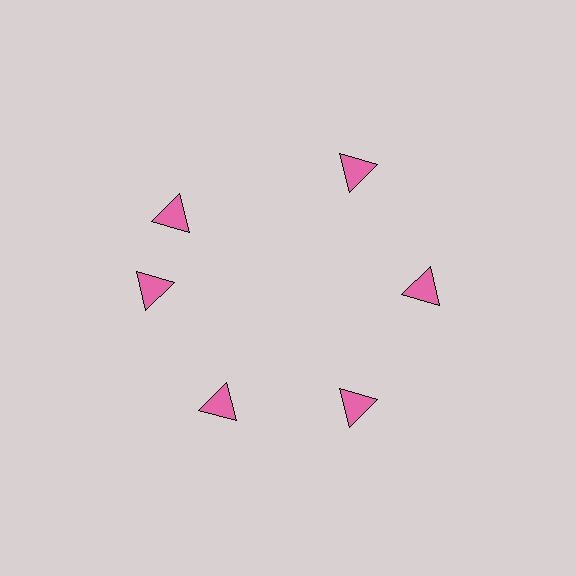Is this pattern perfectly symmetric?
No. The 6 pink triangles are arranged in a ring, but one element near the 11 o'clock position is rotated out of alignment along the ring, breaking the 6-fold rotational symmetry.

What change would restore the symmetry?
The symmetry would be restored by rotating it back into even spacing with its neighbors so that all 6 triangles sit at equal angles and equal distance from the center.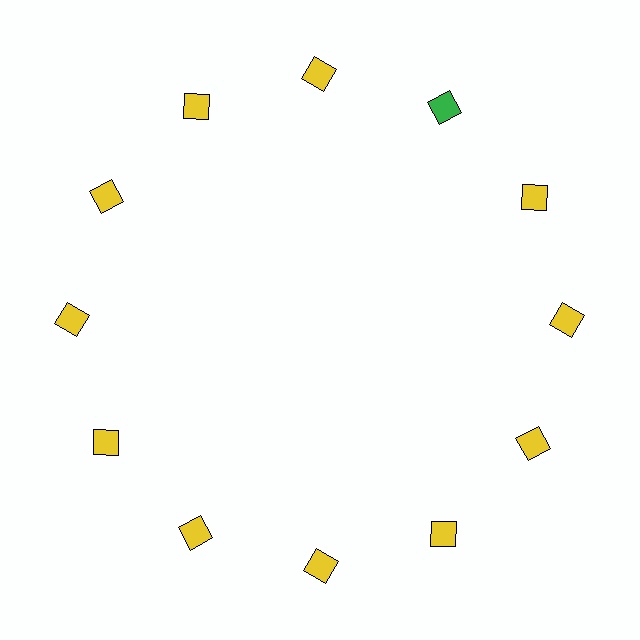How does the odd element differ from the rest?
It has a different color: green instead of yellow.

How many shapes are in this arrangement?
There are 12 shapes arranged in a ring pattern.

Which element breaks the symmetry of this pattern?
The green square at roughly the 1 o'clock position breaks the symmetry. All other shapes are yellow squares.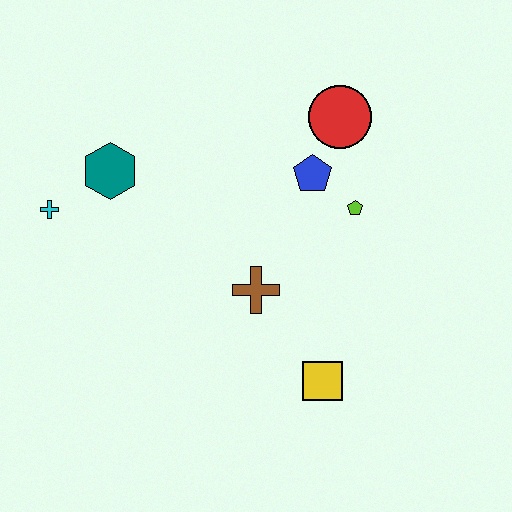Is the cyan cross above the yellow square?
Yes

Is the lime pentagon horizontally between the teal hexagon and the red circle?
No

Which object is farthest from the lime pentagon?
The cyan cross is farthest from the lime pentagon.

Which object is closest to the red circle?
The blue pentagon is closest to the red circle.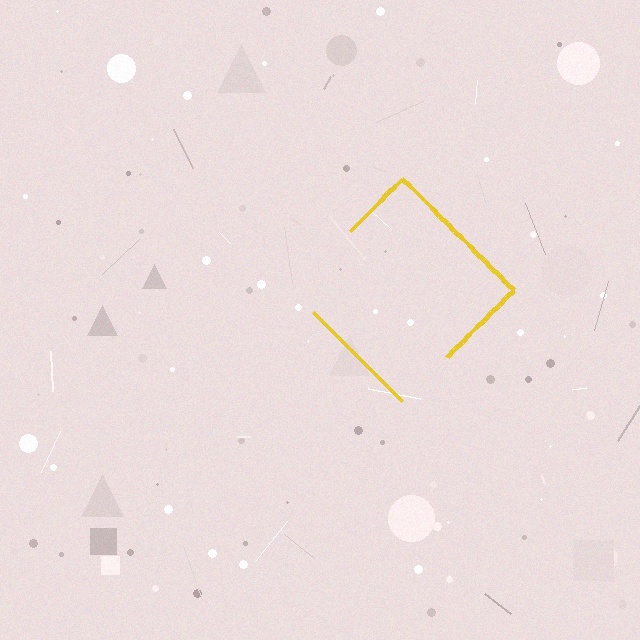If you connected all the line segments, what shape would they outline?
They would outline a diamond.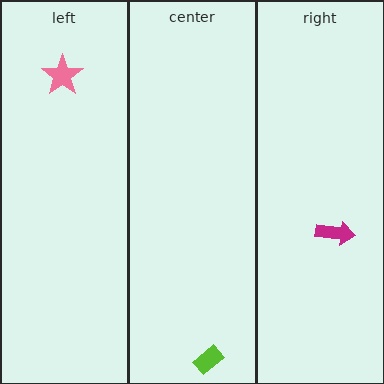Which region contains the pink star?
The left region.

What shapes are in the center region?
The lime rectangle.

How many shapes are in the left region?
1.